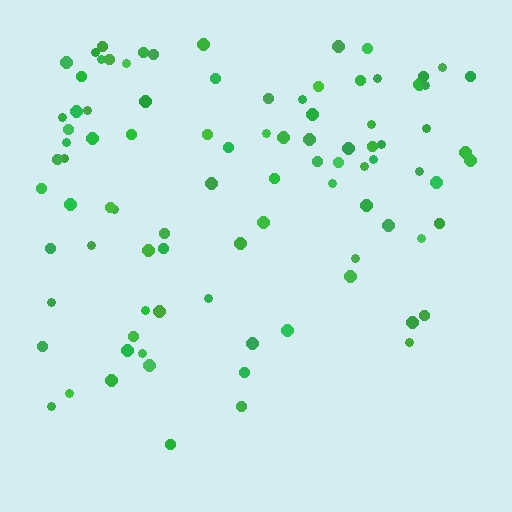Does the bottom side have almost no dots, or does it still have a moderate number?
Still a moderate number, just noticeably fewer than the top.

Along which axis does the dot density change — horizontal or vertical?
Vertical.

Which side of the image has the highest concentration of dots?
The top.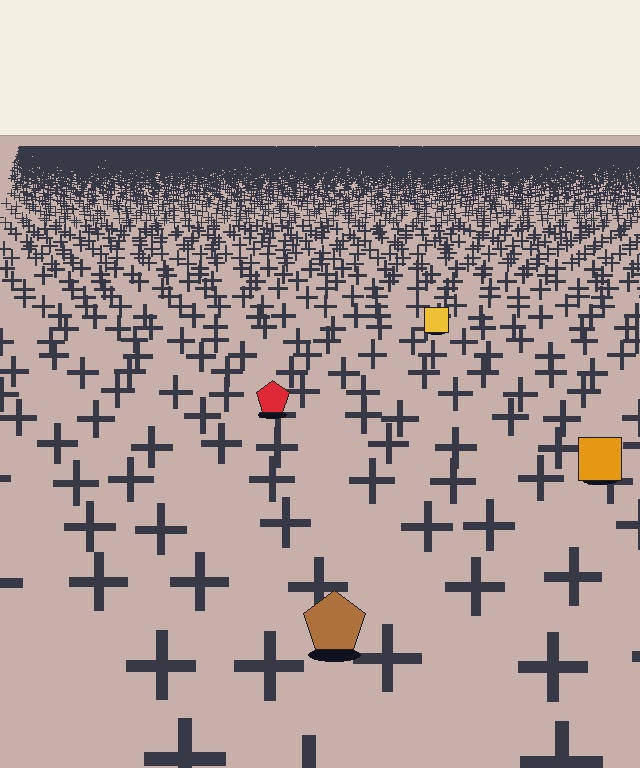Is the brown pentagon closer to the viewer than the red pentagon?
Yes. The brown pentagon is closer — you can tell from the texture gradient: the ground texture is coarser near it.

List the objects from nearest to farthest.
From nearest to farthest: the brown pentagon, the orange square, the red pentagon, the yellow square.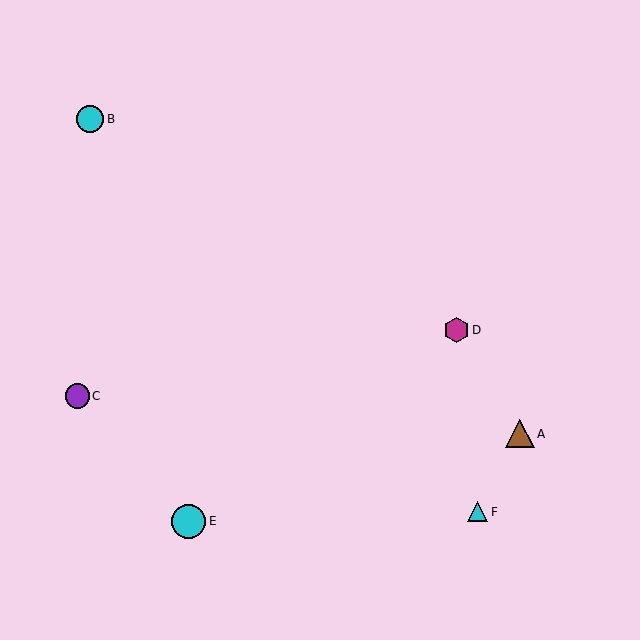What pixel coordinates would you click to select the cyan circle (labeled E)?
Click at (189, 521) to select the cyan circle E.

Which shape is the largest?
The cyan circle (labeled E) is the largest.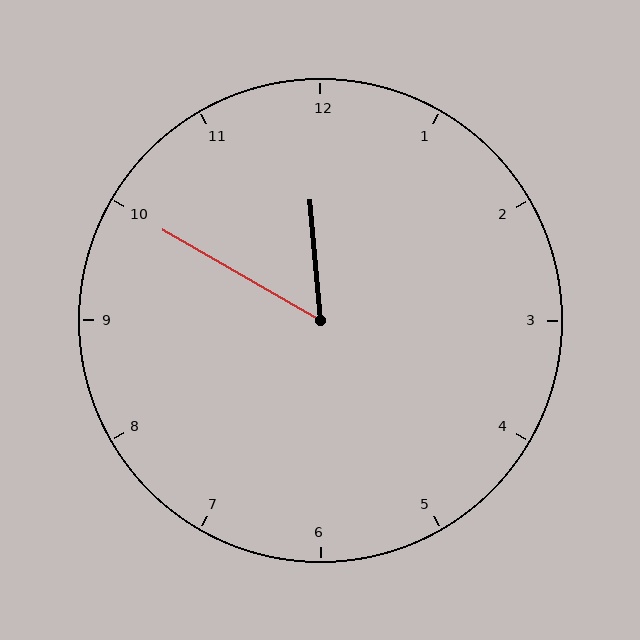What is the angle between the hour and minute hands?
Approximately 55 degrees.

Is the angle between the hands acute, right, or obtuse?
It is acute.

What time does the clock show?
11:50.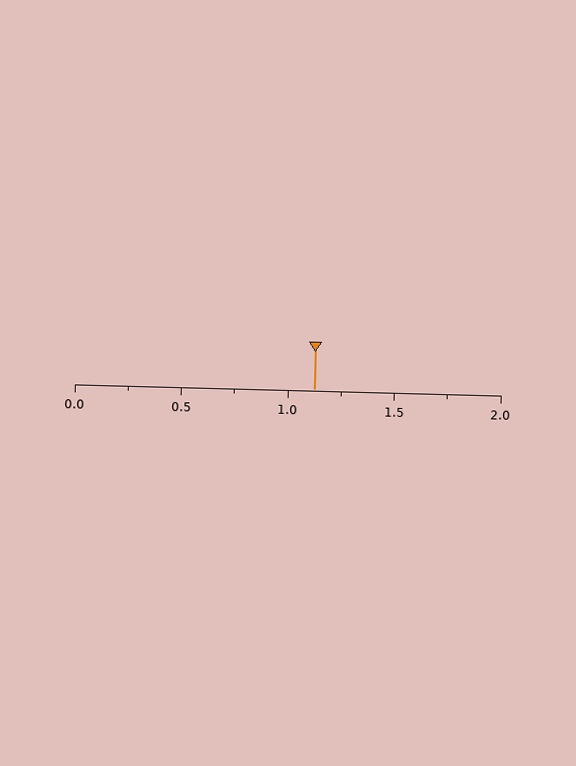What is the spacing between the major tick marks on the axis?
The major ticks are spaced 0.5 apart.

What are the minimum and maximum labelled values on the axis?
The axis runs from 0.0 to 2.0.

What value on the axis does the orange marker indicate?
The marker indicates approximately 1.12.